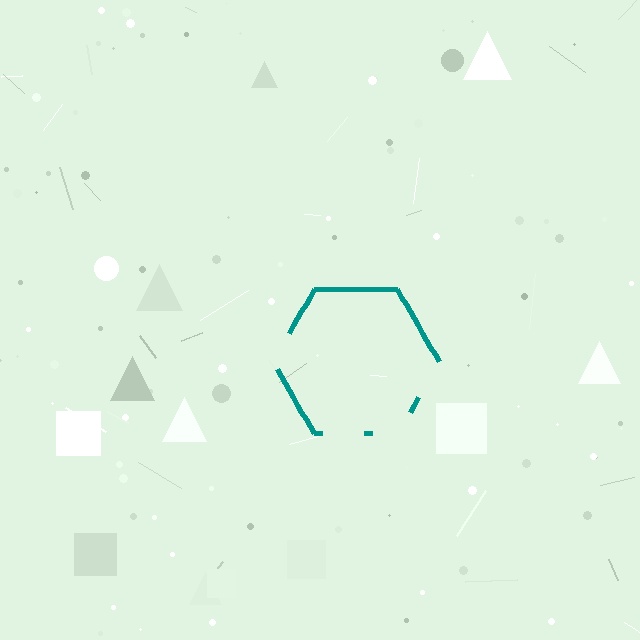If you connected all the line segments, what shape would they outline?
They would outline a hexagon.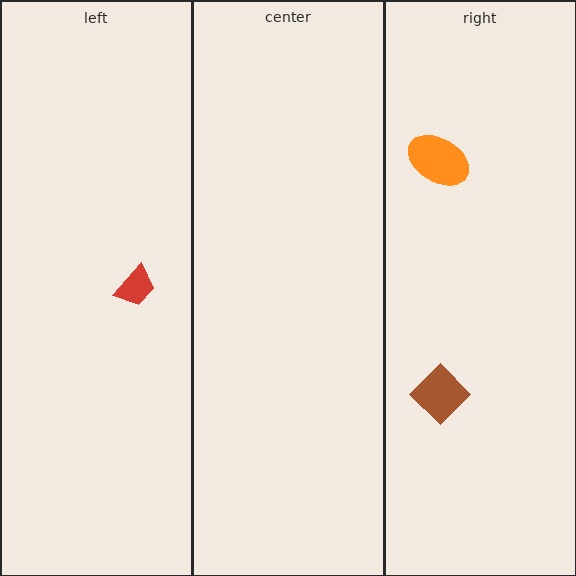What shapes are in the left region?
The red trapezoid.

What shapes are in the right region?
The brown diamond, the orange ellipse.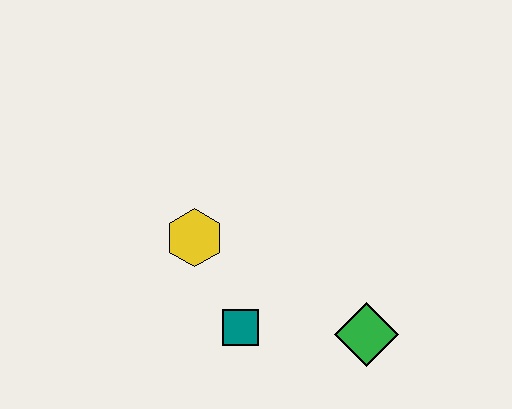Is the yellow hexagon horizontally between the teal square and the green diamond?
No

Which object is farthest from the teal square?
The green diamond is farthest from the teal square.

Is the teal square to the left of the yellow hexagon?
No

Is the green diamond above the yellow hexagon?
No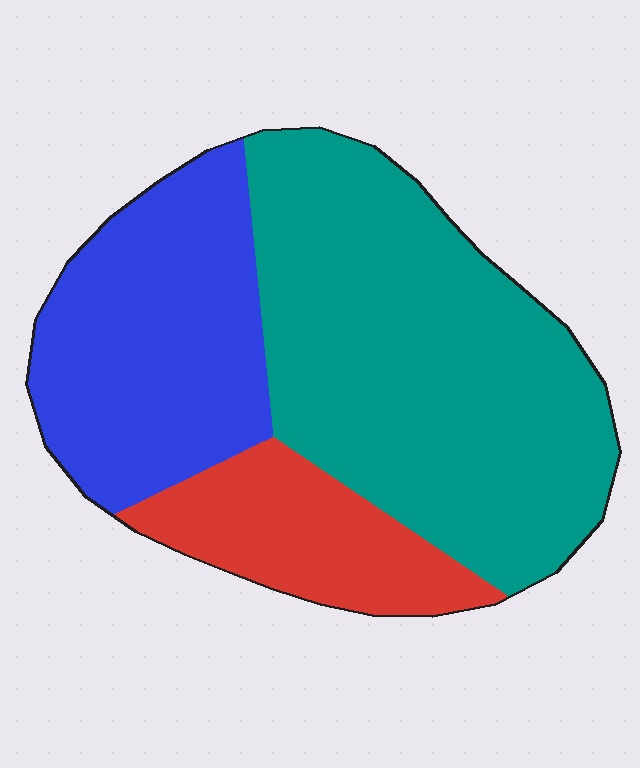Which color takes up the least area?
Red, at roughly 15%.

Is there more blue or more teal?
Teal.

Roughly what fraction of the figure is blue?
Blue covers 30% of the figure.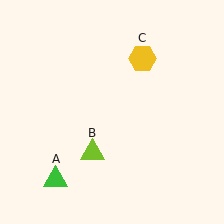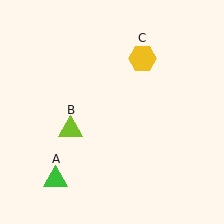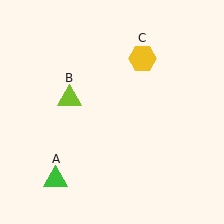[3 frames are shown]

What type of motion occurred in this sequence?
The lime triangle (object B) rotated clockwise around the center of the scene.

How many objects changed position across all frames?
1 object changed position: lime triangle (object B).